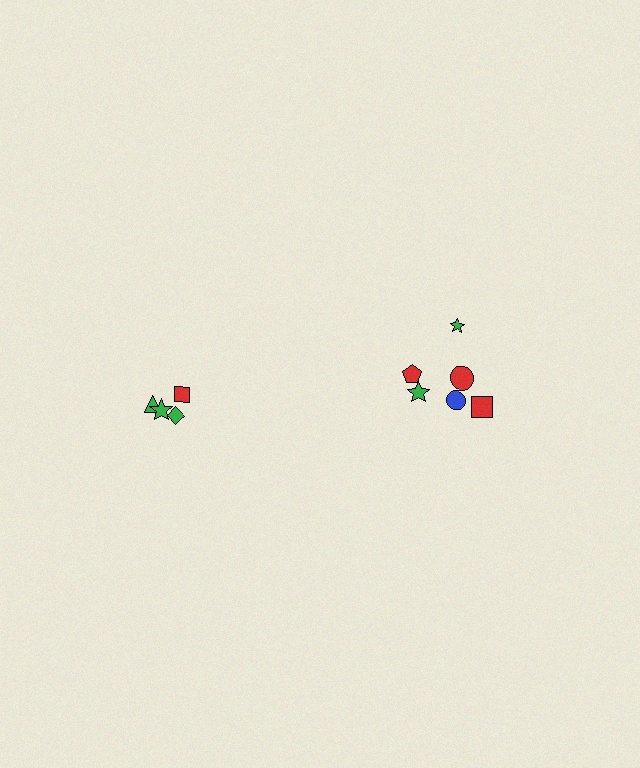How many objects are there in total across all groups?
There are 10 objects.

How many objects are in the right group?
There are 6 objects.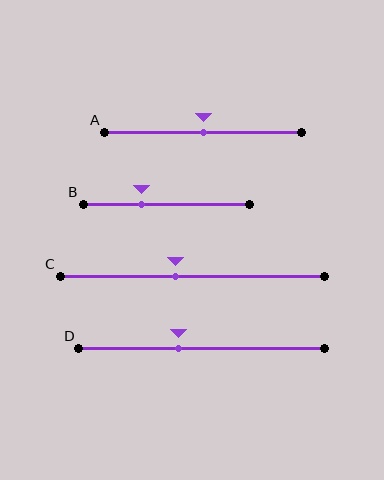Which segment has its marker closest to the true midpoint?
Segment A has its marker closest to the true midpoint.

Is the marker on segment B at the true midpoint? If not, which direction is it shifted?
No, the marker on segment B is shifted to the left by about 15% of the segment length.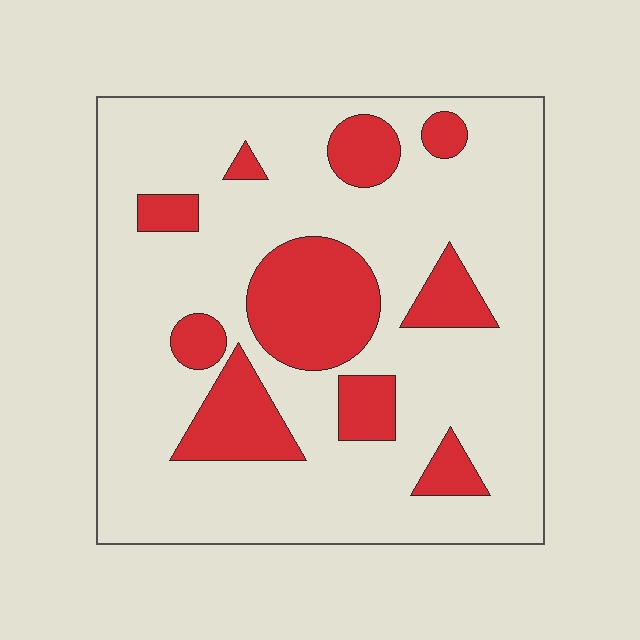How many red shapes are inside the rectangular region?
10.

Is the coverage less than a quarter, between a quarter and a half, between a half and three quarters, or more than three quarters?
Less than a quarter.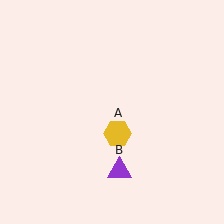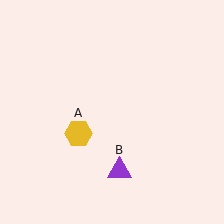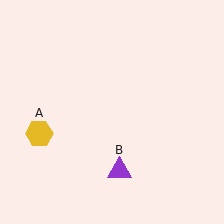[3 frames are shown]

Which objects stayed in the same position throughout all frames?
Purple triangle (object B) remained stationary.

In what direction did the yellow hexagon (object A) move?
The yellow hexagon (object A) moved left.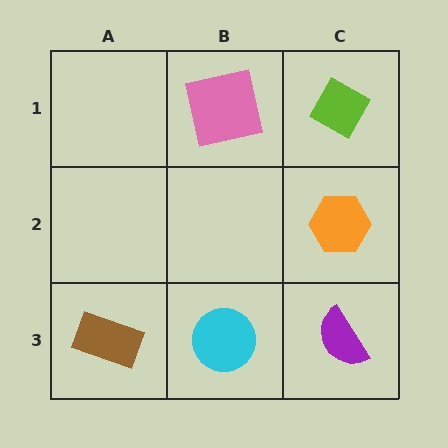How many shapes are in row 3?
3 shapes.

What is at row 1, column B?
A pink square.